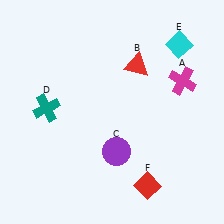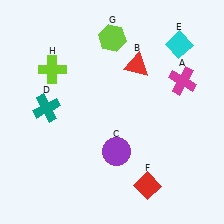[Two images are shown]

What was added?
A lime hexagon (G), a lime cross (H) were added in Image 2.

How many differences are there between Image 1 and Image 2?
There are 2 differences between the two images.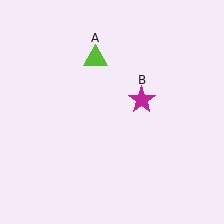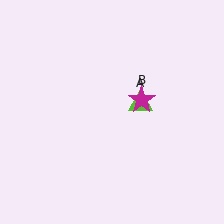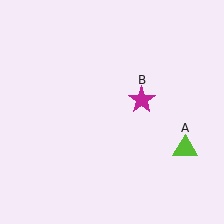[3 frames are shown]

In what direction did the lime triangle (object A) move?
The lime triangle (object A) moved down and to the right.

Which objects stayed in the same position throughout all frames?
Magenta star (object B) remained stationary.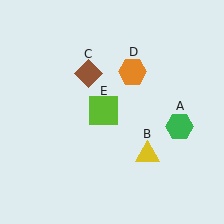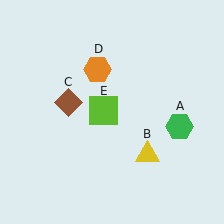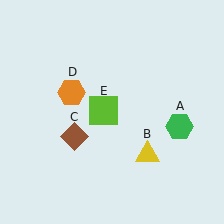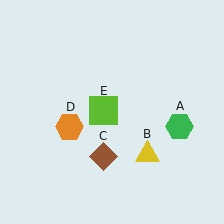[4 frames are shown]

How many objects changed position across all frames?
2 objects changed position: brown diamond (object C), orange hexagon (object D).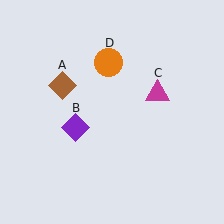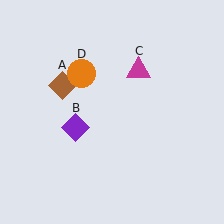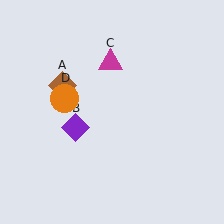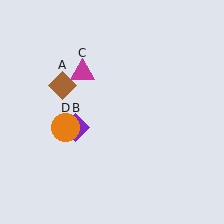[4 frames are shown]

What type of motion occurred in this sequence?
The magenta triangle (object C), orange circle (object D) rotated counterclockwise around the center of the scene.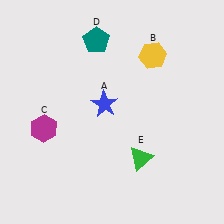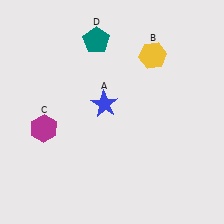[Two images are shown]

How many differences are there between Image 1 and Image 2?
There is 1 difference between the two images.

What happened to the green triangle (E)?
The green triangle (E) was removed in Image 2. It was in the bottom-right area of Image 1.